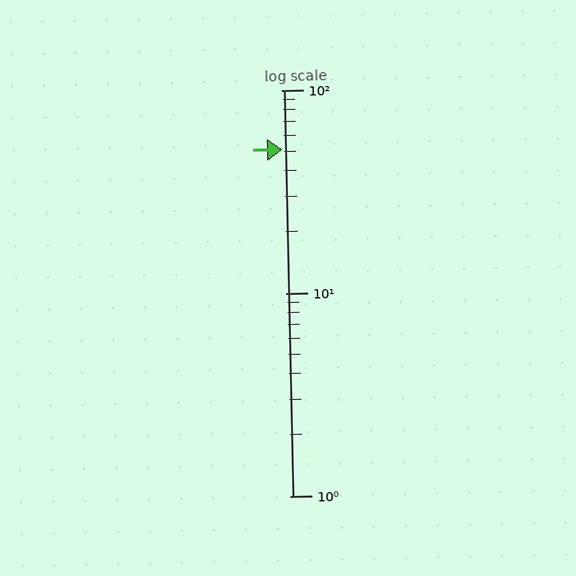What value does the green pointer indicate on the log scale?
The pointer indicates approximately 51.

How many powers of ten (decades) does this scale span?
The scale spans 2 decades, from 1 to 100.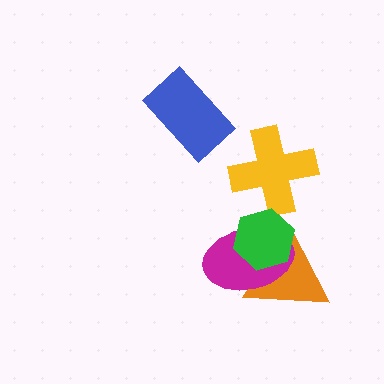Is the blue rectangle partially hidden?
No, no other shape covers it.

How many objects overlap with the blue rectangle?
0 objects overlap with the blue rectangle.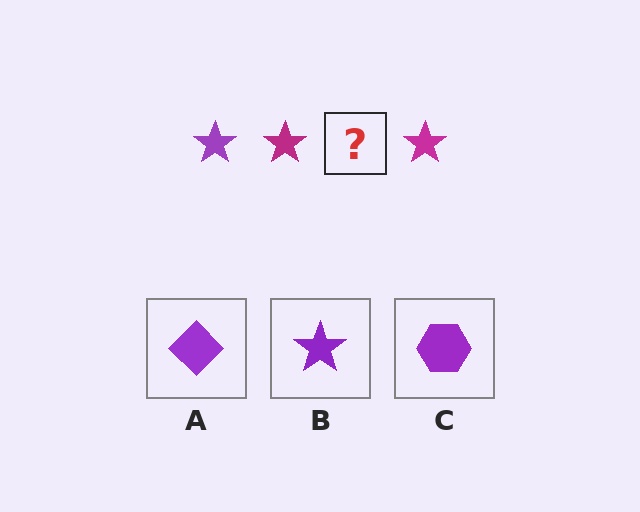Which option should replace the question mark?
Option B.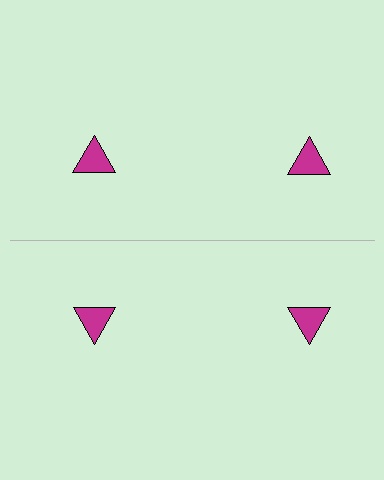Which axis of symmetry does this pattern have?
The pattern has a horizontal axis of symmetry running through the center of the image.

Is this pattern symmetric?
Yes, this pattern has bilateral (reflection) symmetry.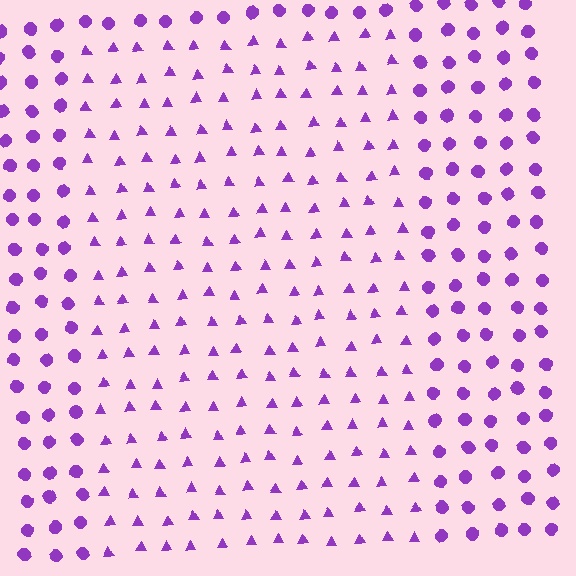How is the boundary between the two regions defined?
The boundary is defined by a change in element shape: triangles inside vs. circles outside. All elements share the same color and spacing.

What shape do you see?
I see a rectangle.